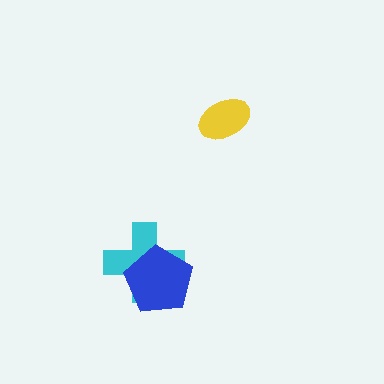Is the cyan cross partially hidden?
Yes, it is partially covered by another shape.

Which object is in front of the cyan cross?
The blue pentagon is in front of the cyan cross.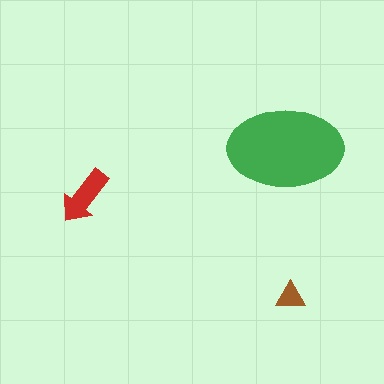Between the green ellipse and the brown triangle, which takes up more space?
The green ellipse.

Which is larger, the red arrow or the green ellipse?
The green ellipse.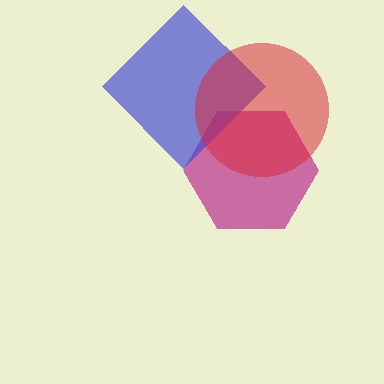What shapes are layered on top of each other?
The layered shapes are: a magenta hexagon, a blue diamond, a red circle.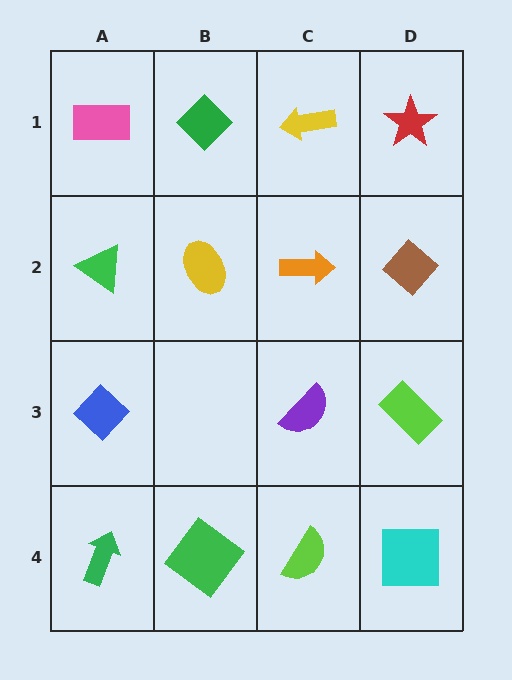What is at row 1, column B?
A green diamond.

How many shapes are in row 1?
4 shapes.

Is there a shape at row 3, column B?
No, that cell is empty.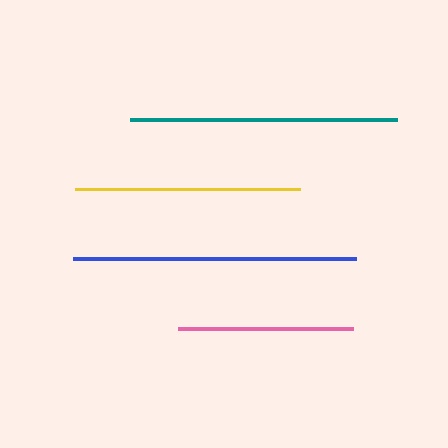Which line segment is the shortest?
The pink line is the shortest at approximately 175 pixels.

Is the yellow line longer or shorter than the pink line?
The yellow line is longer than the pink line.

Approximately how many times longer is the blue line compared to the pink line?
The blue line is approximately 1.6 times the length of the pink line.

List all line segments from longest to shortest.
From longest to shortest: blue, teal, yellow, pink.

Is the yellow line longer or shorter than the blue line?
The blue line is longer than the yellow line.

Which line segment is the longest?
The blue line is the longest at approximately 283 pixels.